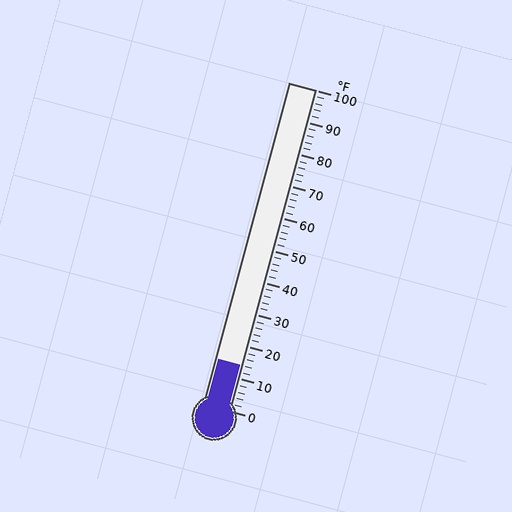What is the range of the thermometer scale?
The thermometer scale ranges from 0°F to 100°F.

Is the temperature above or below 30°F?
The temperature is below 30°F.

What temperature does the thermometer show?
The thermometer shows approximately 14°F.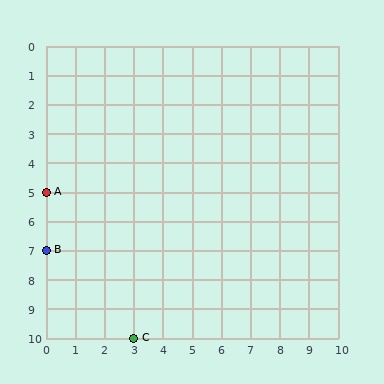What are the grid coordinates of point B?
Point B is at grid coordinates (0, 7).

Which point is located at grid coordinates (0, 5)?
Point A is at (0, 5).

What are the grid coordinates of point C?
Point C is at grid coordinates (3, 10).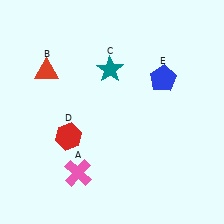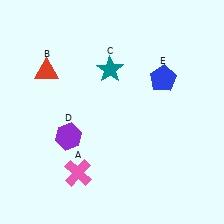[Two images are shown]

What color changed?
The hexagon (D) changed from red in Image 1 to purple in Image 2.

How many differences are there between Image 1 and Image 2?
There is 1 difference between the two images.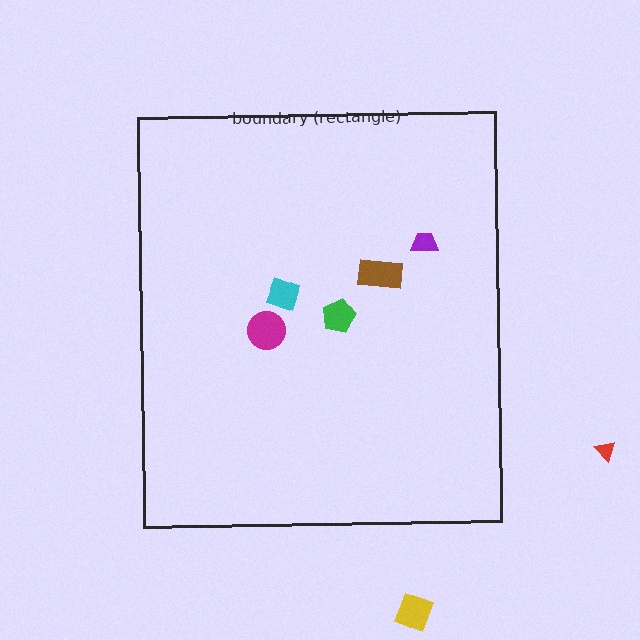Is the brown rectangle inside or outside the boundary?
Inside.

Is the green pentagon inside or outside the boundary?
Inside.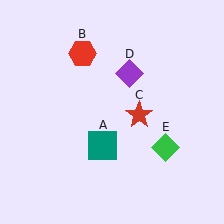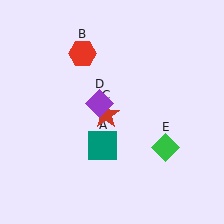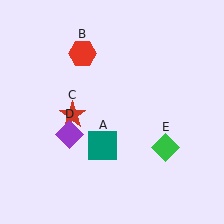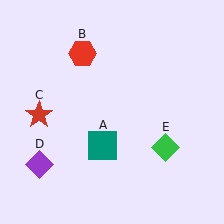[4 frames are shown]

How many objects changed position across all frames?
2 objects changed position: red star (object C), purple diamond (object D).